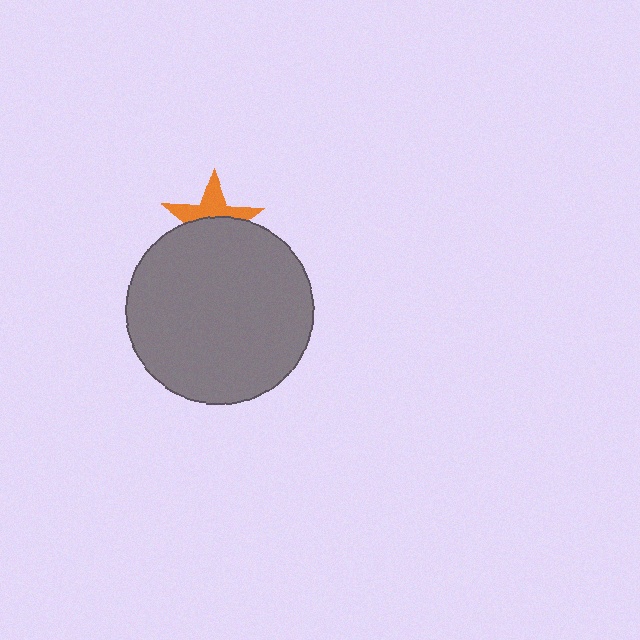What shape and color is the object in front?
The object in front is a gray circle.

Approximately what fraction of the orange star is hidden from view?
Roughly 55% of the orange star is hidden behind the gray circle.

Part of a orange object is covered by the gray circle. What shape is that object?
It is a star.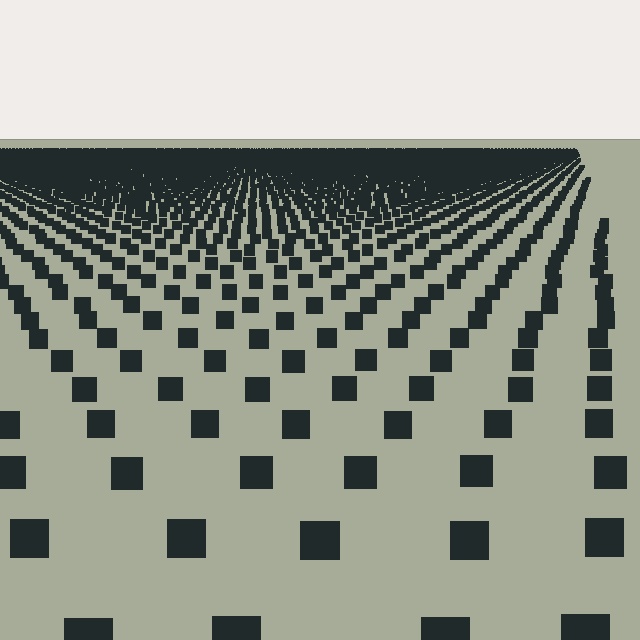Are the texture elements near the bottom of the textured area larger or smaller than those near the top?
Larger. Near the bottom, elements are closer to the viewer and appear at a bigger on-screen size.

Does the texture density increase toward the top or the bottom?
Density increases toward the top.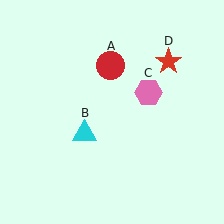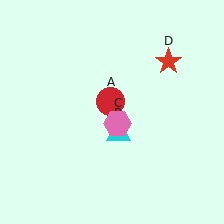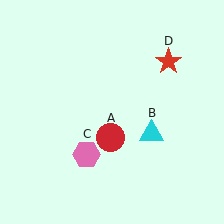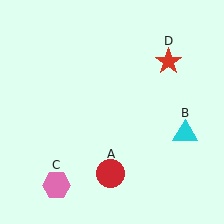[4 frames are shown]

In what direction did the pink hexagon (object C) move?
The pink hexagon (object C) moved down and to the left.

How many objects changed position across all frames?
3 objects changed position: red circle (object A), cyan triangle (object B), pink hexagon (object C).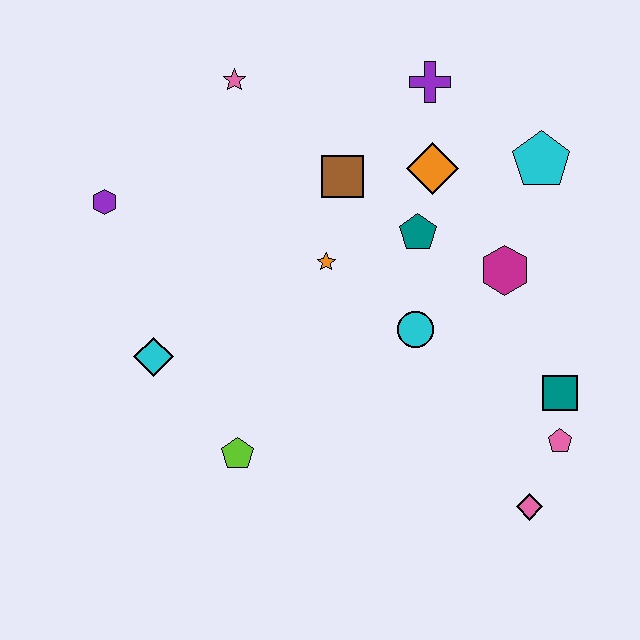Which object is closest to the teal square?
The pink pentagon is closest to the teal square.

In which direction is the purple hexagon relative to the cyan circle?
The purple hexagon is to the left of the cyan circle.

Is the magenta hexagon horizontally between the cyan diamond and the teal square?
Yes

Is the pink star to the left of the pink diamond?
Yes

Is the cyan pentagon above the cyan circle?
Yes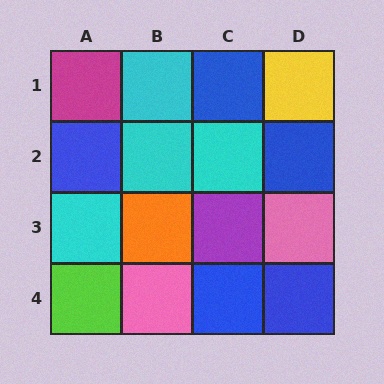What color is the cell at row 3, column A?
Cyan.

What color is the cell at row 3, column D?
Pink.